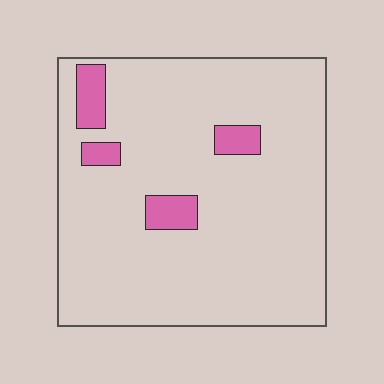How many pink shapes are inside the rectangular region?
4.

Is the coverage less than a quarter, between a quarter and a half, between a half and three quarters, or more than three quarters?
Less than a quarter.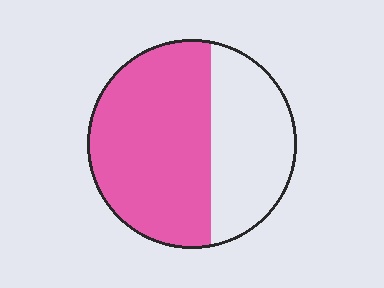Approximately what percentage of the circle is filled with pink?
Approximately 60%.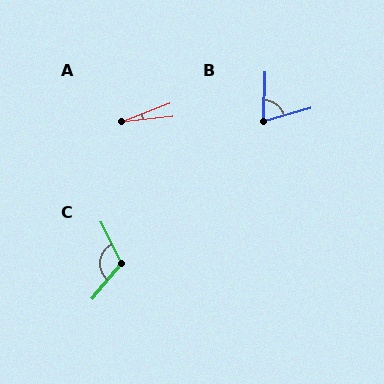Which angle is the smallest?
A, at approximately 16 degrees.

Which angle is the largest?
C, at approximately 114 degrees.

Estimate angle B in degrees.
Approximately 72 degrees.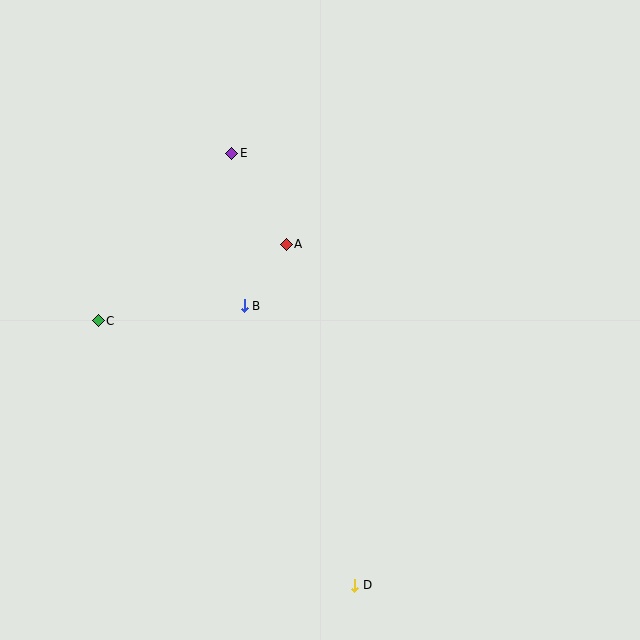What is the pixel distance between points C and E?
The distance between C and E is 214 pixels.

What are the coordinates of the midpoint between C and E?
The midpoint between C and E is at (165, 237).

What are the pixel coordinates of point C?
Point C is at (98, 321).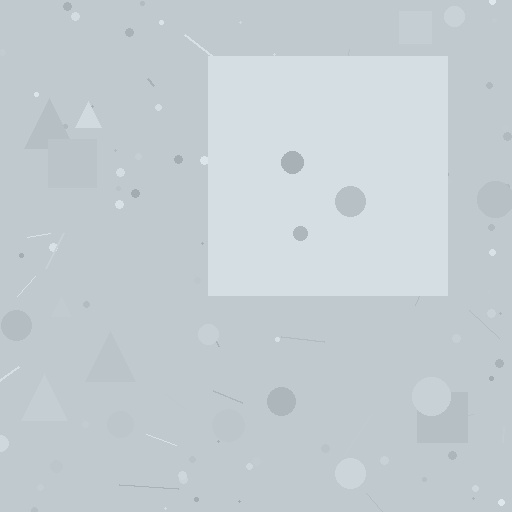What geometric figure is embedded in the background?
A square is embedded in the background.